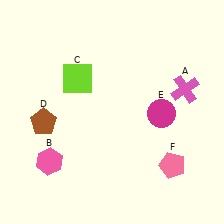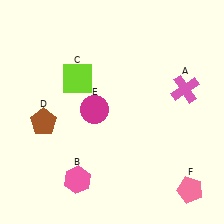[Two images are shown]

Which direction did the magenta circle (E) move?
The magenta circle (E) moved left.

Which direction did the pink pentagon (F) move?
The pink pentagon (F) moved down.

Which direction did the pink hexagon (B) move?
The pink hexagon (B) moved right.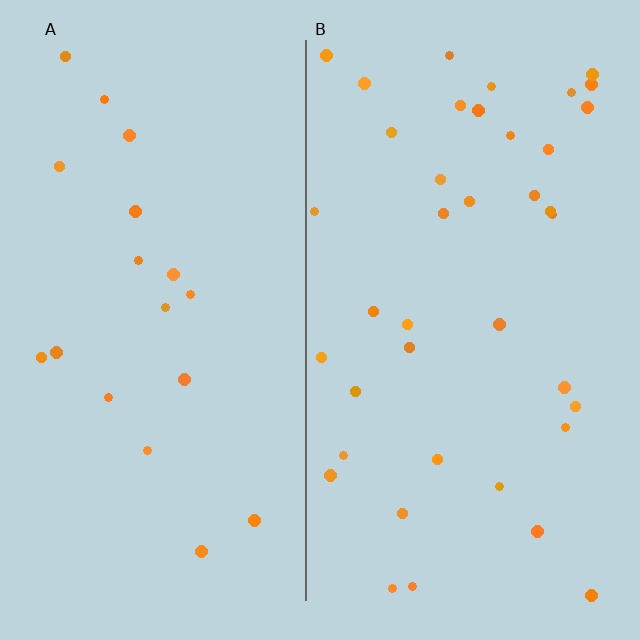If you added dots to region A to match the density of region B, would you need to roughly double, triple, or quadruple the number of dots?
Approximately double.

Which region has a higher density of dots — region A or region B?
B (the right).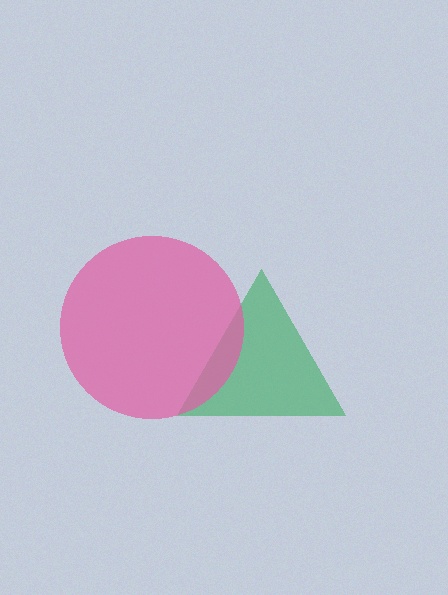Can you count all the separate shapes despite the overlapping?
Yes, there are 2 separate shapes.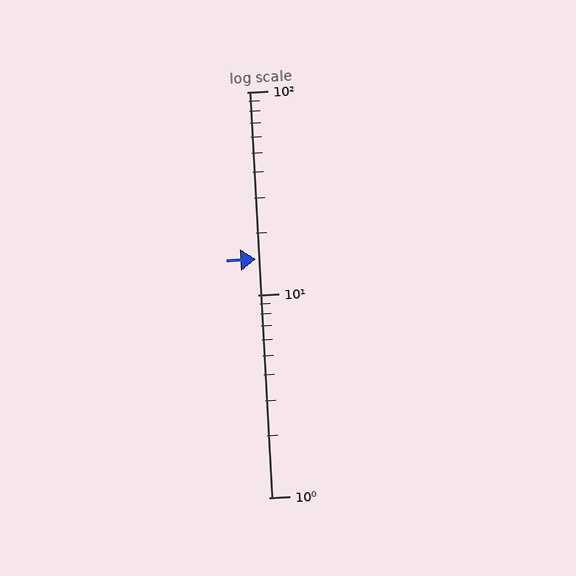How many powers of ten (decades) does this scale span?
The scale spans 2 decades, from 1 to 100.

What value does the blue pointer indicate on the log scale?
The pointer indicates approximately 15.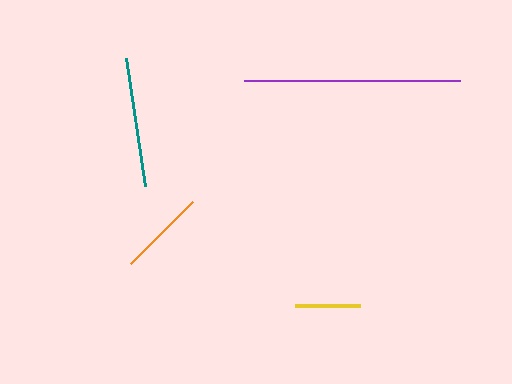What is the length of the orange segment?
The orange segment is approximately 87 pixels long.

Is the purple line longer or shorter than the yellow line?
The purple line is longer than the yellow line.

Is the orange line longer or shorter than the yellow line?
The orange line is longer than the yellow line.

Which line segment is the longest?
The purple line is the longest at approximately 215 pixels.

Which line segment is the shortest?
The yellow line is the shortest at approximately 65 pixels.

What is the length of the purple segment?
The purple segment is approximately 215 pixels long.